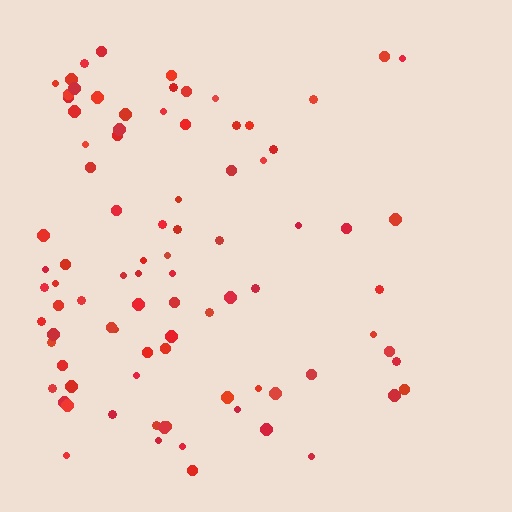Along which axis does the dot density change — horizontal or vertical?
Horizontal.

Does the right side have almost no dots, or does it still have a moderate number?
Still a moderate number, just noticeably fewer than the left.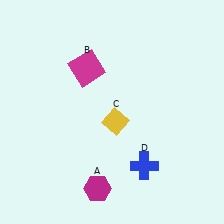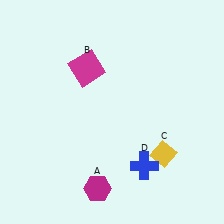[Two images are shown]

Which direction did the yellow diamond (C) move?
The yellow diamond (C) moved right.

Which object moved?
The yellow diamond (C) moved right.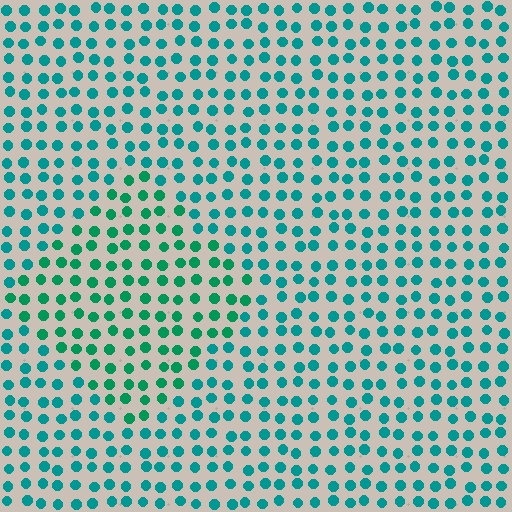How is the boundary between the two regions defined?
The boundary is defined purely by a slight shift in hue (about 24 degrees). Spacing, size, and orientation are identical on both sides.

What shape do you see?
I see a diamond.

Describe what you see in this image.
The image is filled with small teal elements in a uniform arrangement. A diamond-shaped region is visible where the elements are tinted to a slightly different hue, forming a subtle color boundary.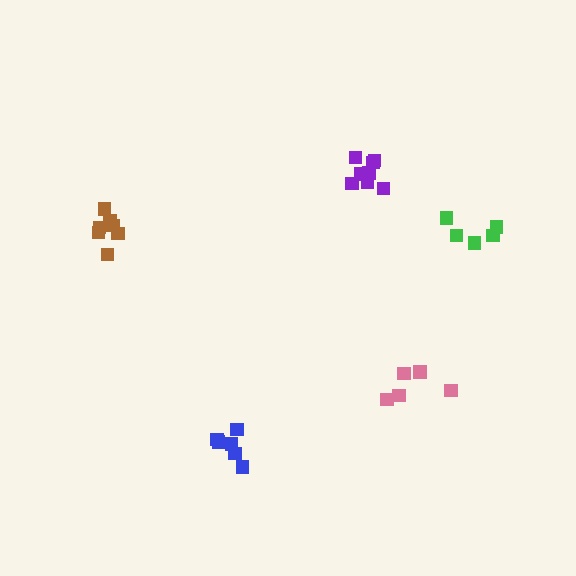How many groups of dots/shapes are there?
There are 5 groups.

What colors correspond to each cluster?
The clusters are colored: green, purple, blue, pink, brown.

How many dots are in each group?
Group 1: 5 dots, Group 2: 8 dots, Group 3: 6 dots, Group 4: 5 dots, Group 5: 7 dots (31 total).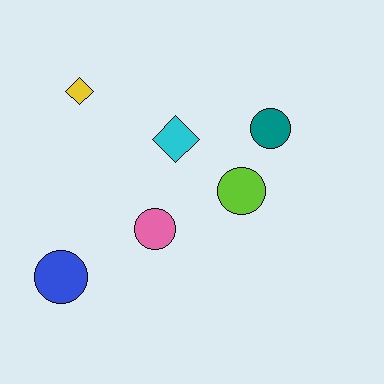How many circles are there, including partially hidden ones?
There are 4 circles.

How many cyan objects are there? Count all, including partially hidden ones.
There is 1 cyan object.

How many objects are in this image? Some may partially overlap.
There are 6 objects.